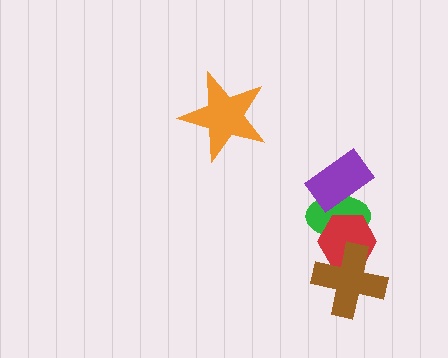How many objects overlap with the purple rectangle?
1 object overlaps with the purple rectangle.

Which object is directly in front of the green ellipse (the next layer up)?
The red hexagon is directly in front of the green ellipse.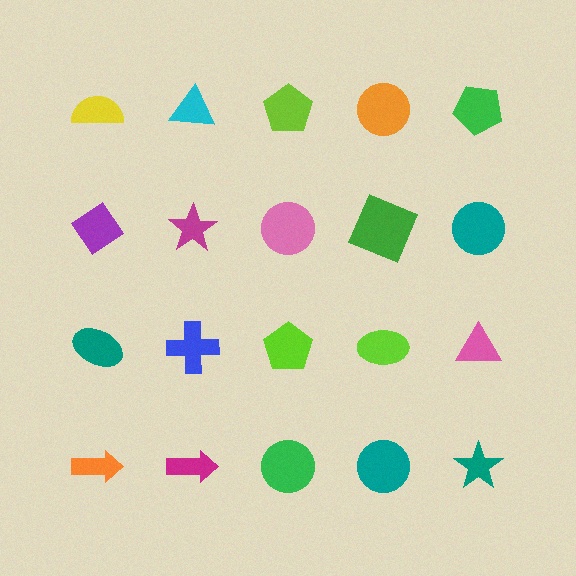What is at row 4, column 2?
A magenta arrow.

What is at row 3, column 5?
A pink triangle.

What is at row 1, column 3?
A lime pentagon.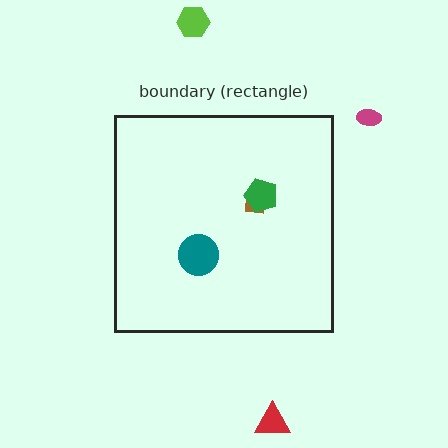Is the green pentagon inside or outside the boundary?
Inside.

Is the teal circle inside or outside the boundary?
Inside.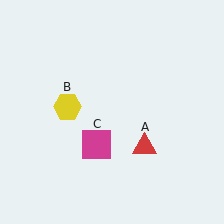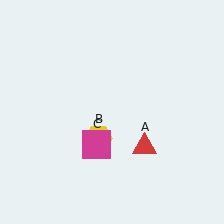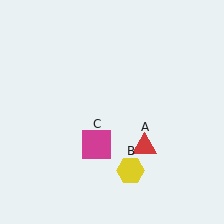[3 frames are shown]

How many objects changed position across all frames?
1 object changed position: yellow hexagon (object B).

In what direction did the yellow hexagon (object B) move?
The yellow hexagon (object B) moved down and to the right.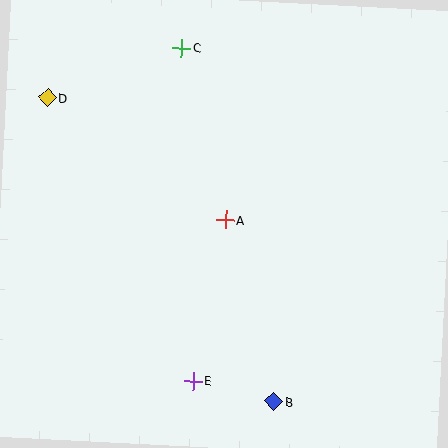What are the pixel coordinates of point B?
Point B is at (274, 401).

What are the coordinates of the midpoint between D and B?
The midpoint between D and B is at (161, 250).